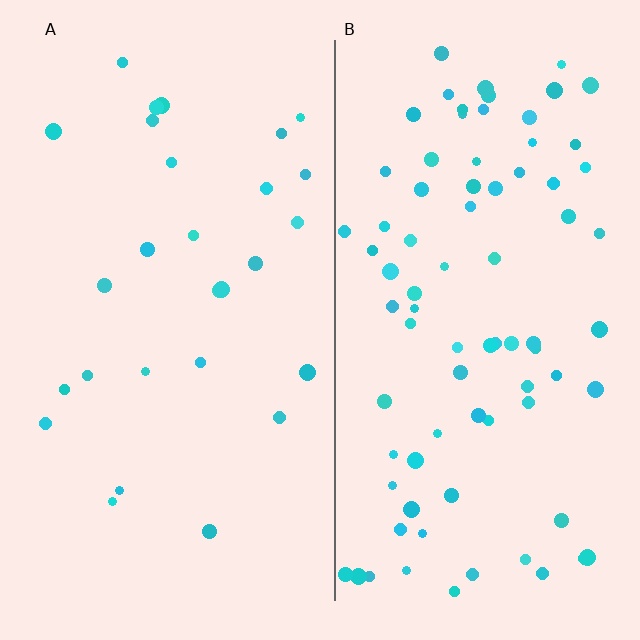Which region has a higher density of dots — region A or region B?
B (the right).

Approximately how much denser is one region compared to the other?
Approximately 2.9× — region B over region A.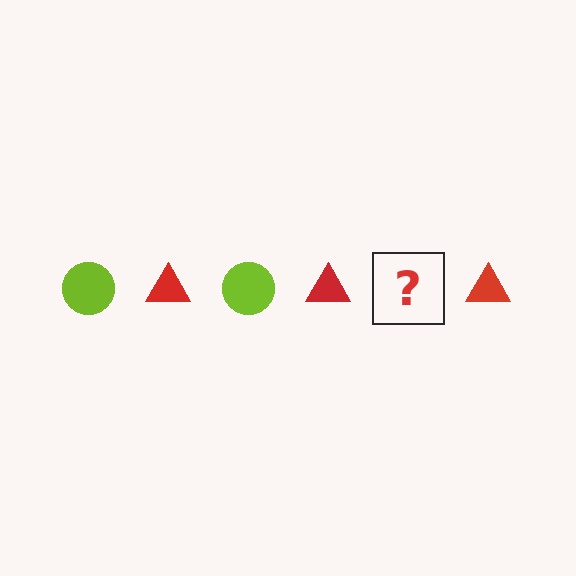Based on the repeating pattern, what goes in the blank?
The blank should be a lime circle.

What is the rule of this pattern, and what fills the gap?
The rule is that the pattern alternates between lime circle and red triangle. The gap should be filled with a lime circle.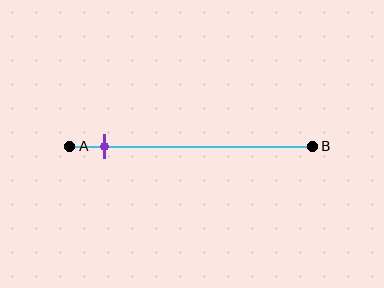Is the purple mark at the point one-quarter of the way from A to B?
No, the mark is at about 15% from A, not at the 25% one-quarter point.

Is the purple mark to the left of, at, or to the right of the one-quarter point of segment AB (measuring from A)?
The purple mark is to the left of the one-quarter point of segment AB.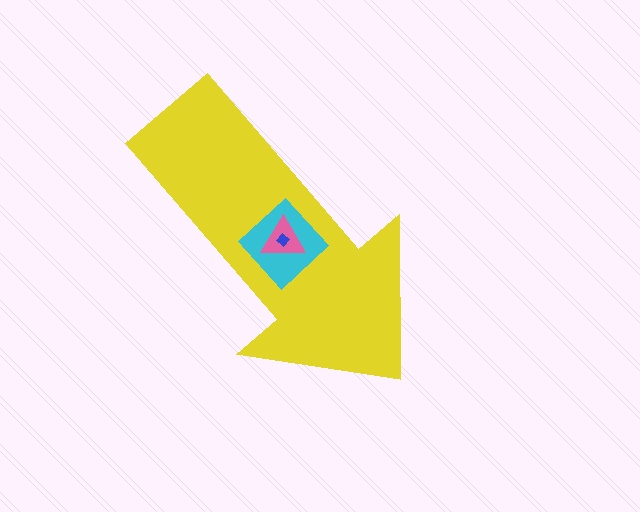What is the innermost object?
The blue diamond.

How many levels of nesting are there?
4.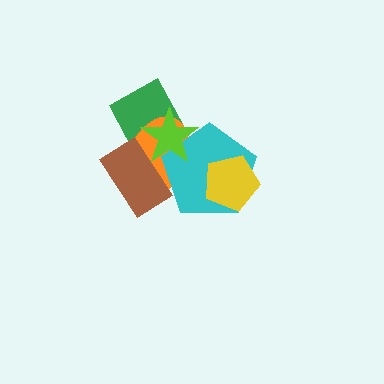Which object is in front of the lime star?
The brown rectangle is in front of the lime star.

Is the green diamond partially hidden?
Yes, it is partially covered by another shape.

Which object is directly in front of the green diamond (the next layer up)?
The orange ellipse is directly in front of the green diamond.